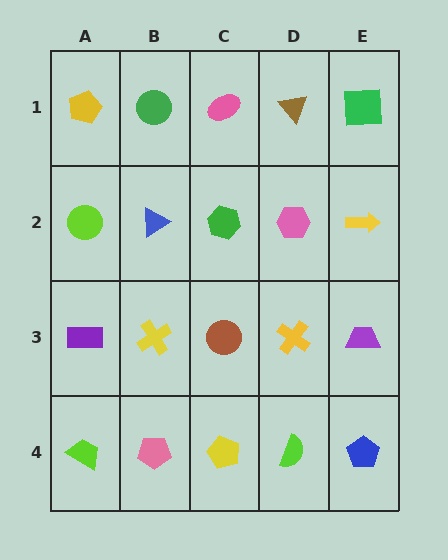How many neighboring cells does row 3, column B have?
4.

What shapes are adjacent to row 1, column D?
A pink hexagon (row 2, column D), a pink ellipse (row 1, column C), a green square (row 1, column E).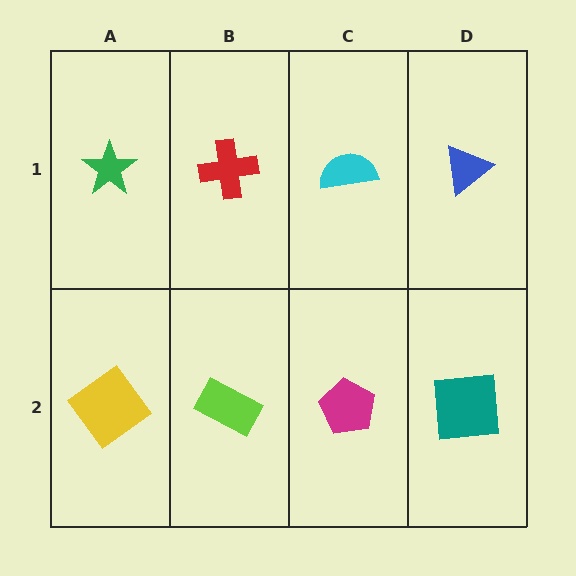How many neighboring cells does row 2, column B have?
3.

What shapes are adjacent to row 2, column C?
A cyan semicircle (row 1, column C), a lime rectangle (row 2, column B), a teal square (row 2, column D).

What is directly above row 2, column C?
A cyan semicircle.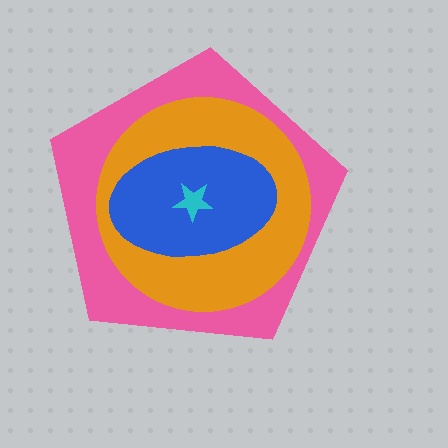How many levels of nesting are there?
4.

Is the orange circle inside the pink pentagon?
Yes.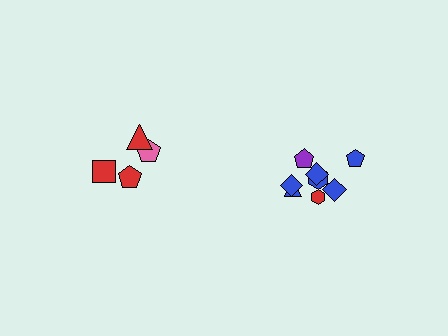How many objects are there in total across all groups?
There are 12 objects.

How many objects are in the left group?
There are 4 objects.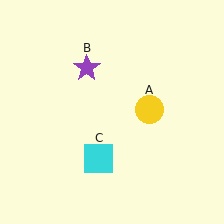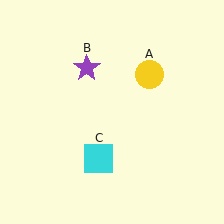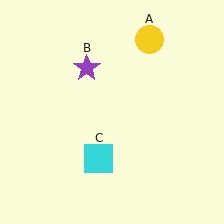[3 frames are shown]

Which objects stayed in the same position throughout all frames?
Purple star (object B) and cyan square (object C) remained stationary.